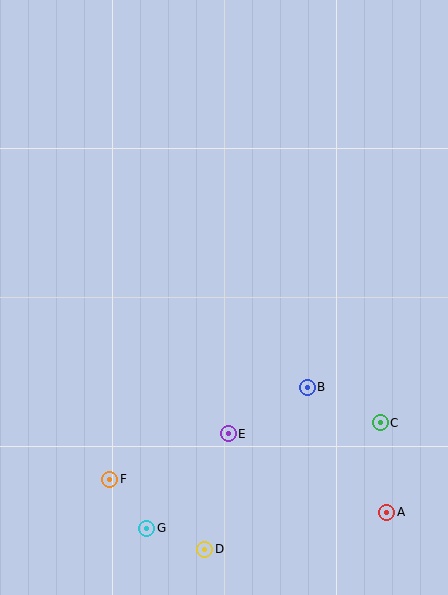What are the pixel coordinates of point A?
Point A is at (387, 512).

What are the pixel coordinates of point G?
Point G is at (147, 528).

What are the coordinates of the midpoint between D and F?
The midpoint between D and F is at (157, 514).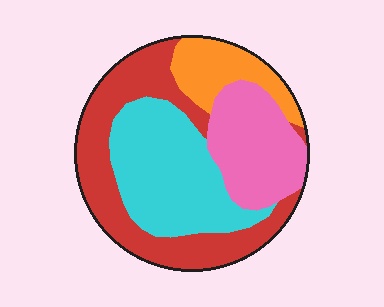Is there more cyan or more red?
Red.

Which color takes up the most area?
Red, at roughly 35%.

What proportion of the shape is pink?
Pink takes up about one fifth (1/5) of the shape.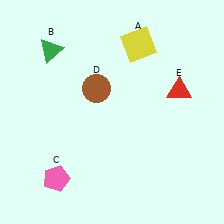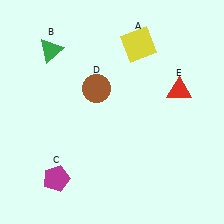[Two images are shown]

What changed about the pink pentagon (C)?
In Image 1, C is pink. In Image 2, it changed to magenta.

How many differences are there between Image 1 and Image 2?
There is 1 difference between the two images.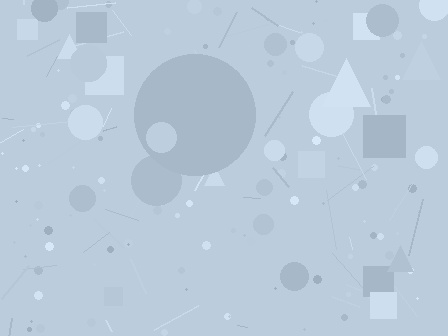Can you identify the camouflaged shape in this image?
The camouflaged shape is a circle.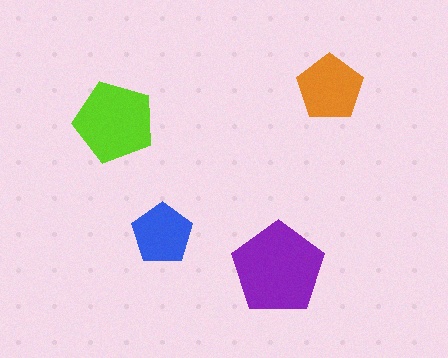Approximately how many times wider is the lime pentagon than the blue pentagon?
About 1.5 times wider.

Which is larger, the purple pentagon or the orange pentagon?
The purple one.